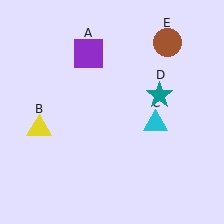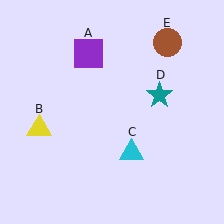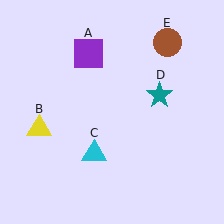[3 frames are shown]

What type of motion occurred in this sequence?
The cyan triangle (object C) rotated clockwise around the center of the scene.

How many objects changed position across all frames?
1 object changed position: cyan triangle (object C).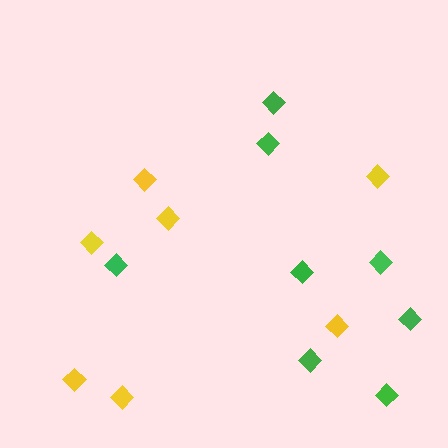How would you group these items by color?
There are 2 groups: one group of yellow diamonds (7) and one group of green diamonds (8).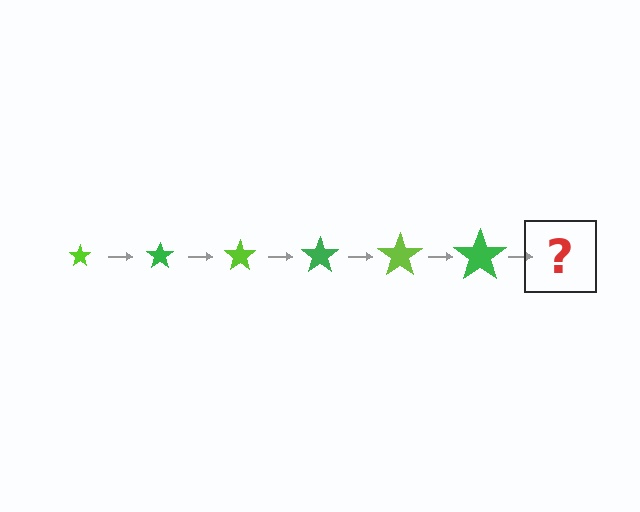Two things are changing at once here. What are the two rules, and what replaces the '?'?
The two rules are that the star grows larger each step and the color cycles through lime and green. The '?' should be a lime star, larger than the previous one.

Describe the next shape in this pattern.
It should be a lime star, larger than the previous one.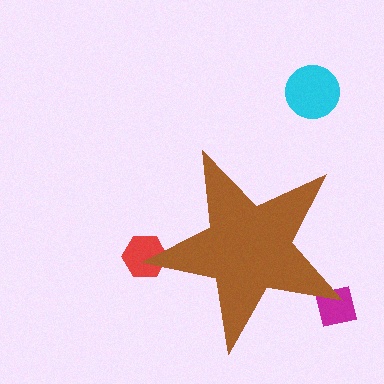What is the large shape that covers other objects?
A brown star.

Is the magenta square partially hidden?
Yes, the magenta square is partially hidden behind the brown star.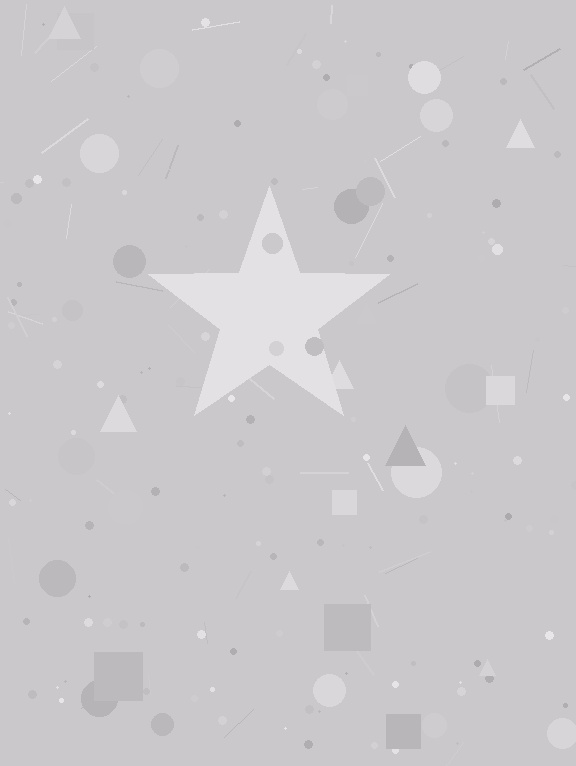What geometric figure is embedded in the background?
A star is embedded in the background.